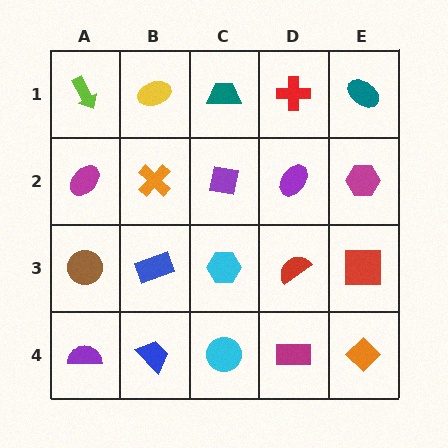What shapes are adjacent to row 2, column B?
A yellow ellipse (row 1, column B), a blue rectangle (row 3, column B), a magenta ellipse (row 2, column A), a purple square (row 2, column C).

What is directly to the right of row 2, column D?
A magenta hexagon.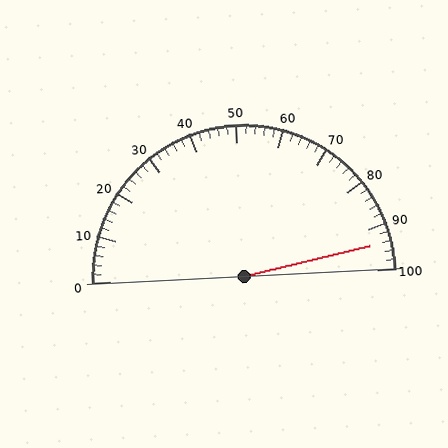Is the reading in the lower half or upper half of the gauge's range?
The reading is in the upper half of the range (0 to 100).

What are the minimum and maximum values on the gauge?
The gauge ranges from 0 to 100.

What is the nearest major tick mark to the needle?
The nearest major tick mark is 90.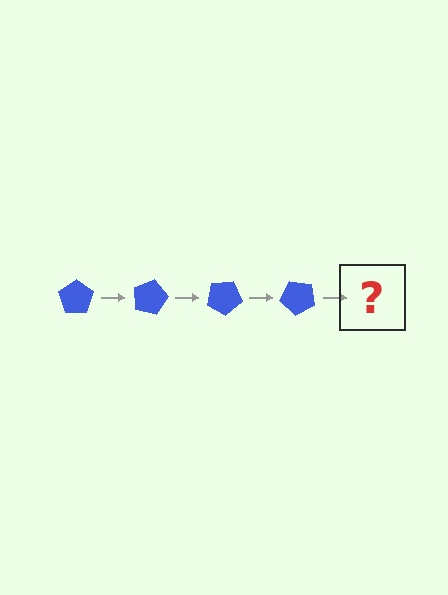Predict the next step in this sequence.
The next step is a blue pentagon rotated 60 degrees.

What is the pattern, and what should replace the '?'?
The pattern is that the pentagon rotates 15 degrees each step. The '?' should be a blue pentagon rotated 60 degrees.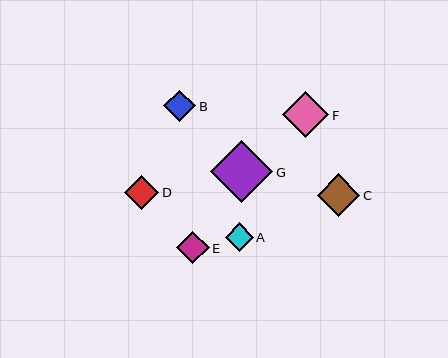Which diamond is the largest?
Diamond G is the largest with a size of approximately 62 pixels.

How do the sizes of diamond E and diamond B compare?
Diamond E and diamond B are approximately the same size.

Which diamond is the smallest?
Diamond A is the smallest with a size of approximately 28 pixels.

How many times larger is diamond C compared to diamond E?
Diamond C is approximately 1.3 times the size of diamond E.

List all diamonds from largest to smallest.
From largest to smallest: G, F, C, D, E, B, A.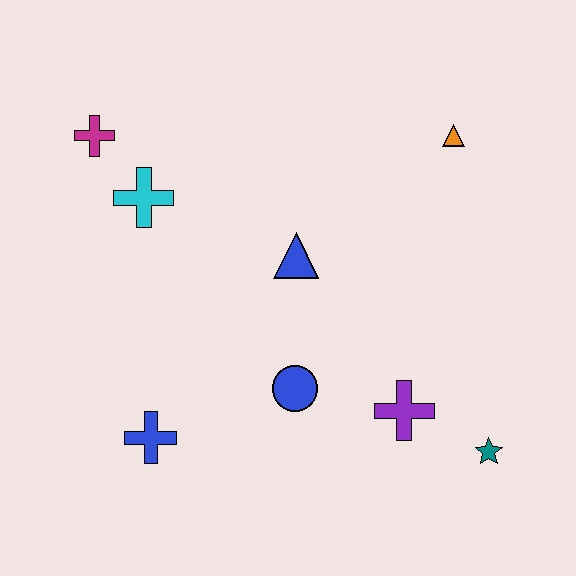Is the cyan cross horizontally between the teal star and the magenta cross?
Yes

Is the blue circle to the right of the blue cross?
Yes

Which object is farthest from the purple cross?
The magenta cross is farthest from the purple cross.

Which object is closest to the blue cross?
The blue circle is closest to the blue cross.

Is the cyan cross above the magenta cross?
No